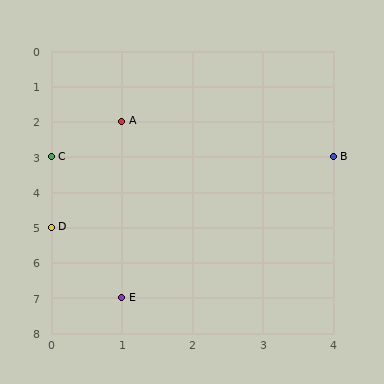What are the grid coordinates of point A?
Point A is at grid coordinates (1, 2).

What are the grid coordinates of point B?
Point B is at grid coordinates (4, 3).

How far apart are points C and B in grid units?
Points C and B are 4 columns apart.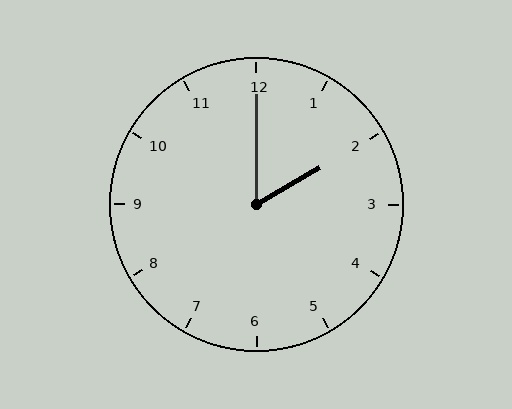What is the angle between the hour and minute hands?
Approximately 60 degrees.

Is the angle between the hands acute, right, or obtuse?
It is acute.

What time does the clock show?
2:00.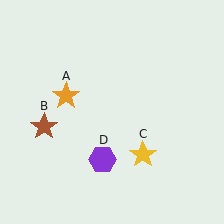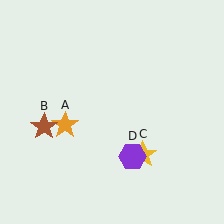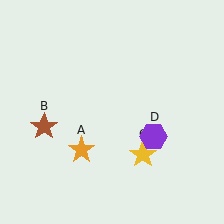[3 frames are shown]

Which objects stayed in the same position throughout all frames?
Brown star (object B) and yellow star (object C) remained stationary.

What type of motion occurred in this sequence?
The orange star (object A), purple hexagon (object D) rotated counterclockwise around the center of the scene.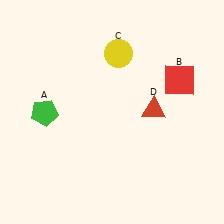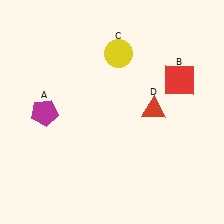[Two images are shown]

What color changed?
The pentagon (A) changed from green in Image 1 to magenta in Image 2.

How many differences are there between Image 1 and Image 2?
There is 1 difference between the two images.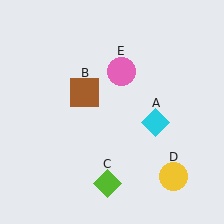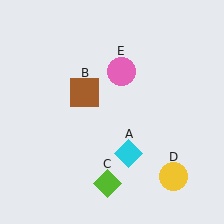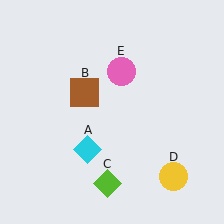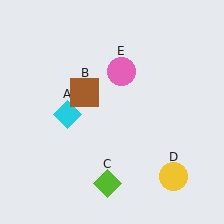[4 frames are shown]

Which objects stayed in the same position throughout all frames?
Brown square (object B) and lime diamond (object C) and yellow circle (object D) and pink circle (object E) remained stationary.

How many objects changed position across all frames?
1 object changed position: cyan diamond (object A).